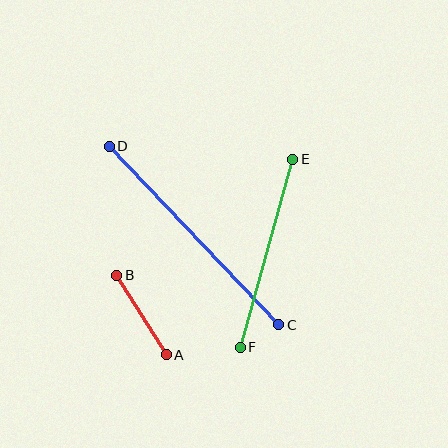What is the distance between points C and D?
The distance is approximately 246 pixels.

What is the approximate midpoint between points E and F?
The midpoint is at approximately (267, 253) pixels.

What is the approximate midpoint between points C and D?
The midpoint is at approximately (194, 235) pixels.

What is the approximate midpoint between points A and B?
The midpoint is at approximately (142, 315) pixels.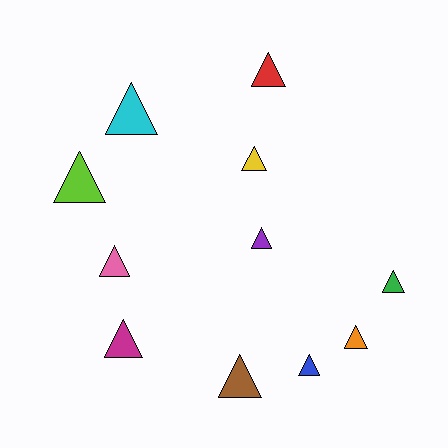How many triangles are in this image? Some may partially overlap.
There are 11 triangles.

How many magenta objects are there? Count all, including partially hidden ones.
There is 1 magenta object.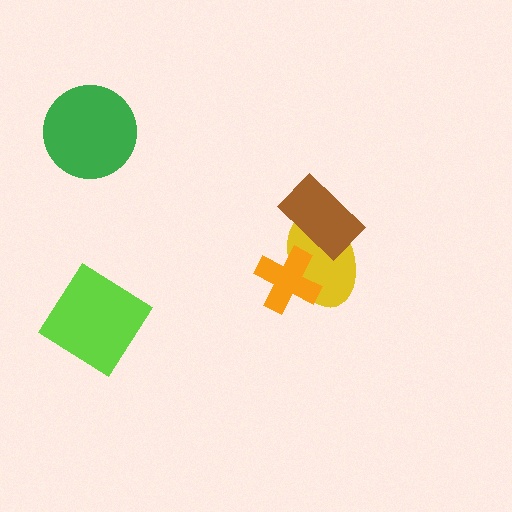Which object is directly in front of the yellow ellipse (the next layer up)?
The orange cross is directly in front of the yellow ellipse.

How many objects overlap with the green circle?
0 objects overlap with the green circle.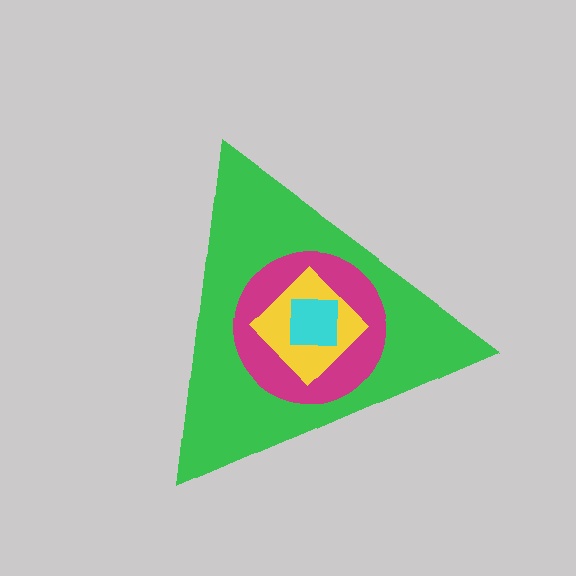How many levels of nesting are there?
4.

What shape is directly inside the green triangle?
The magenta circle.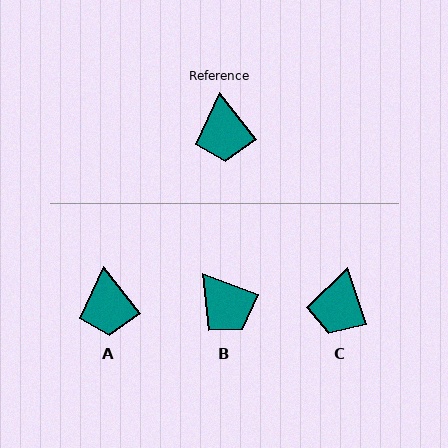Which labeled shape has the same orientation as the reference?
A.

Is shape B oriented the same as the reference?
No, it is off by about 31 degrees.